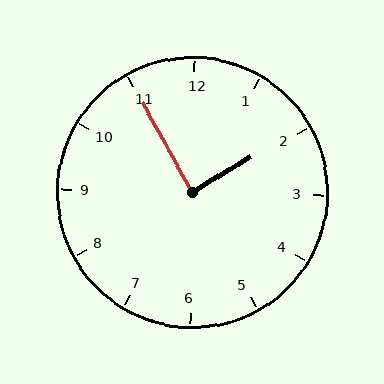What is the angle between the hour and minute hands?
Approximately 88 degrees.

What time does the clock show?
1:55.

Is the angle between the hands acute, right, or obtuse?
It is right.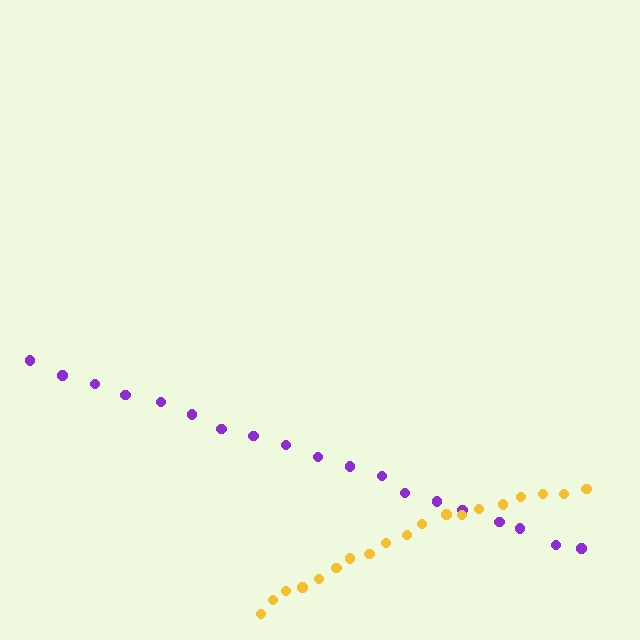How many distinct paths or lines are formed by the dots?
There are 2 distinct paths.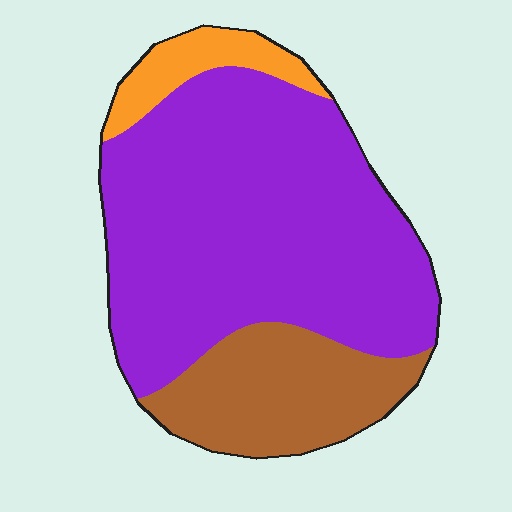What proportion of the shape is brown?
Brown covers about 25% of the shape.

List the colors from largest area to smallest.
From largest to smallest: purple, brown, orange.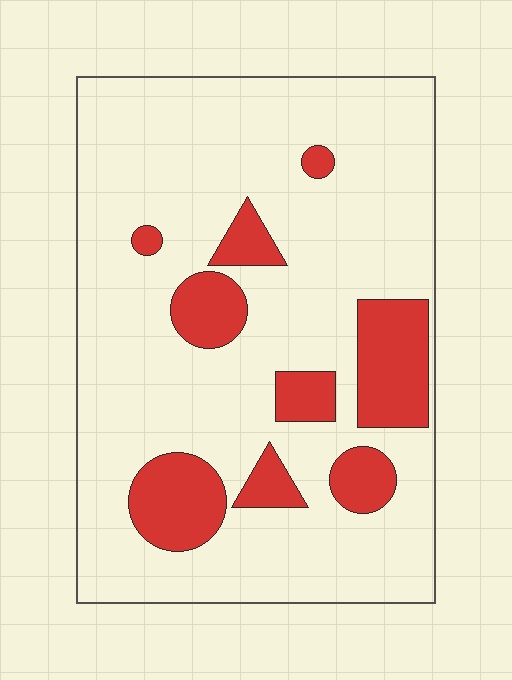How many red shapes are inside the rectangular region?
9.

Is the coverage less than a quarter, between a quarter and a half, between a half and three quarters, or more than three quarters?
Less than a quarter.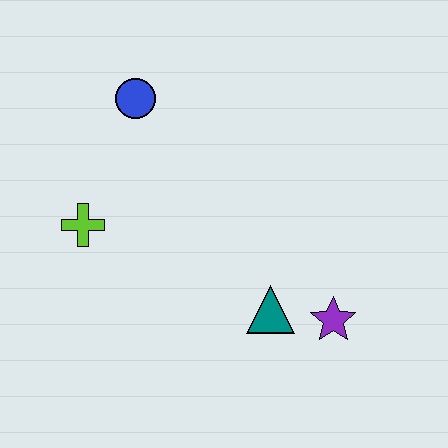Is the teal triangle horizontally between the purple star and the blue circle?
Yes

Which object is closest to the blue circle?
The lime cross is closest to the blue circle.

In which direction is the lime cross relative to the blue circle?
The lime cross is below the blue circle.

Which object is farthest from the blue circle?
The purple star is farthest from the blue circle.